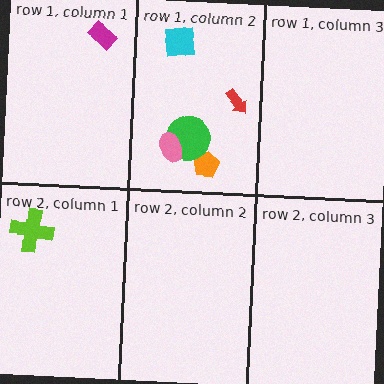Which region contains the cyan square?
The row 1, column 2 region.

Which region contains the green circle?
The row 1, column 2 region.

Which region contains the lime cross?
The row 2, column 1 region.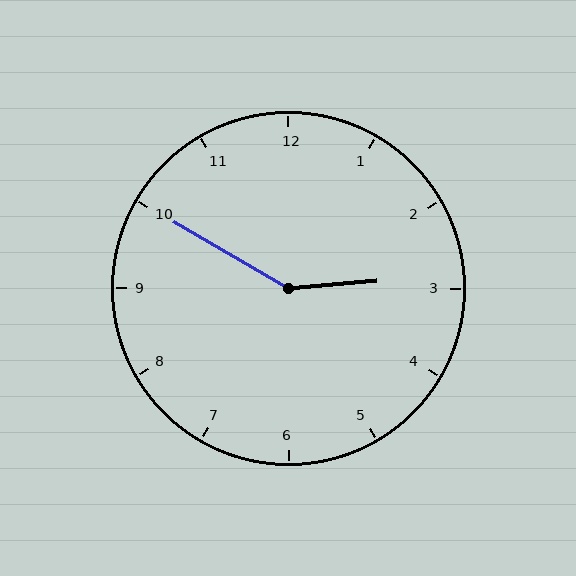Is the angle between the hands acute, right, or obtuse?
It is obtuse.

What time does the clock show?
2:50.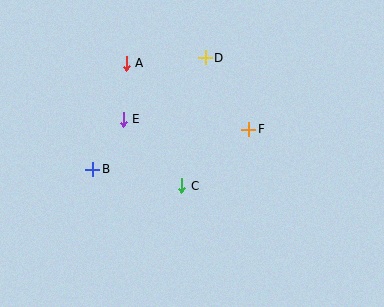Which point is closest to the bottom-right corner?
Point F is closest to the bottom-right corner.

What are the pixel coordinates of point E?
Point E is at (123, 119).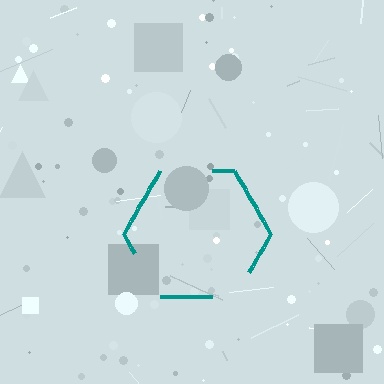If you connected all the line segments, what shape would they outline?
They would outline a hexagon.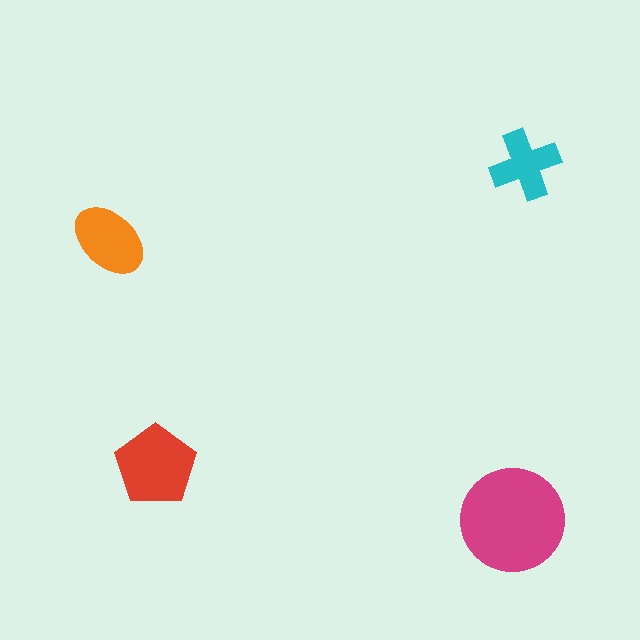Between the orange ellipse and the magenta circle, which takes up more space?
The magenta circle.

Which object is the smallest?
The cyan cross.